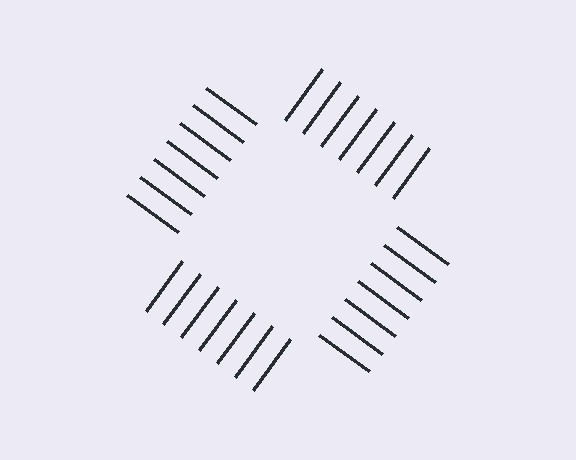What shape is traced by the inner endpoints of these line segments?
An illusory square — the line segments terminate on its edges but no continuous stroke is drawn.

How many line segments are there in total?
28 — 7 along each of the 4 edges.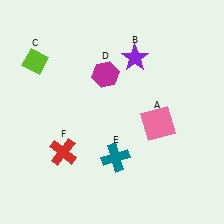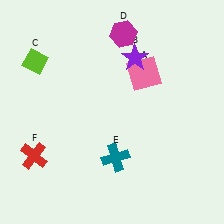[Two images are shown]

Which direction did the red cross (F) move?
The red cross (F) moved left.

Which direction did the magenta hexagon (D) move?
The magenta hexagon (D) moved up.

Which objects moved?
The objects that moved are: the pink square (A), the magenta hexagon (D), the red cross (F).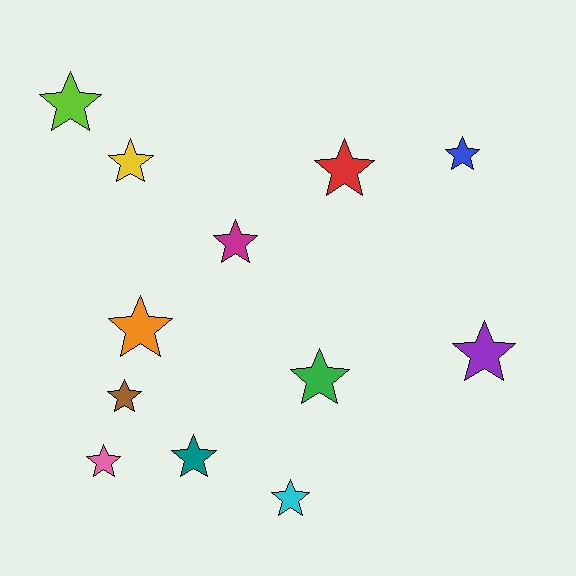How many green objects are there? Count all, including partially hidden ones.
There is 1 green object.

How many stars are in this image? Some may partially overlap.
There are 12 stars.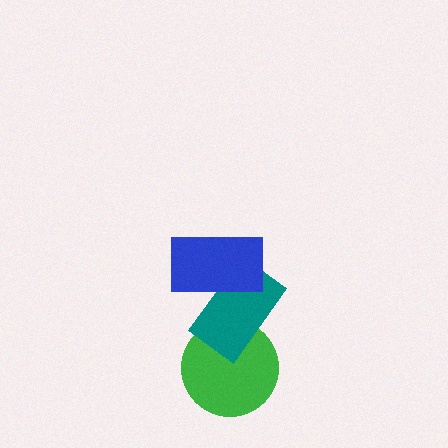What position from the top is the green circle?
The green circle is 3rd from the top.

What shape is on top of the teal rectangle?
The blue rectangle is on top of the teal rectangle.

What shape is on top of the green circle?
The teal rectangle is on top of the green circle.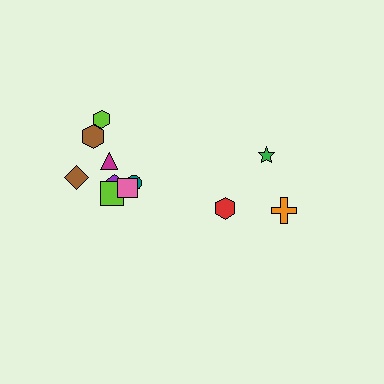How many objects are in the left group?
There are 8 objects.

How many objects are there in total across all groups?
There are 11 objects.